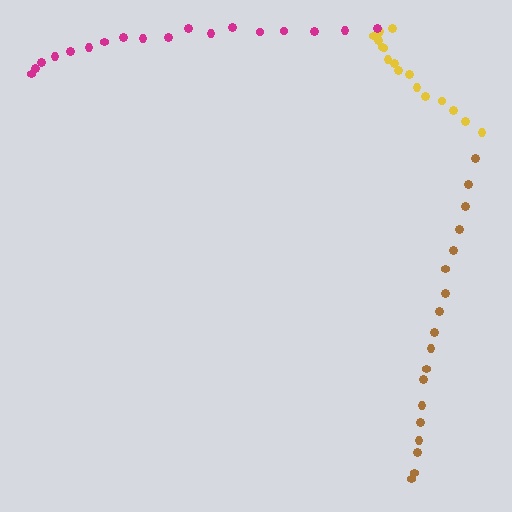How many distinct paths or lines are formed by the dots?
There are 3 distinct paths.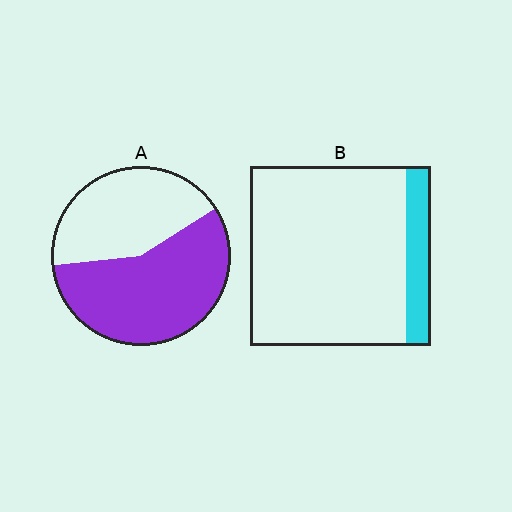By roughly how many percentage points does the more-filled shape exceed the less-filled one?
By roughly 45 percentage points (A over B).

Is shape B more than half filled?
No.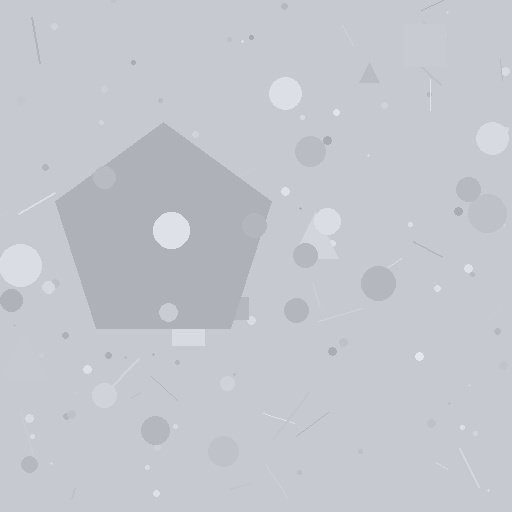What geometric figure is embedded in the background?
A pentagon is embedded in the background.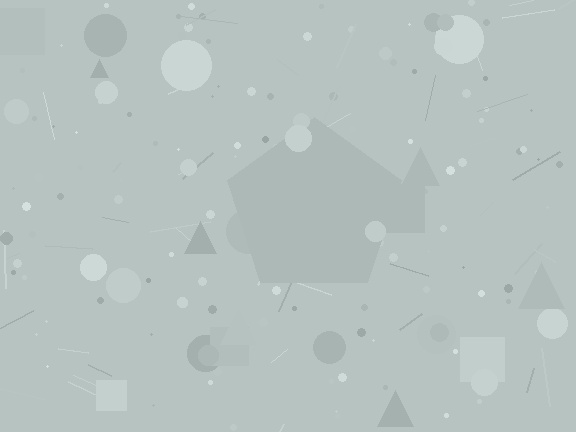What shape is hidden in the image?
A pentagon is hidden in the image.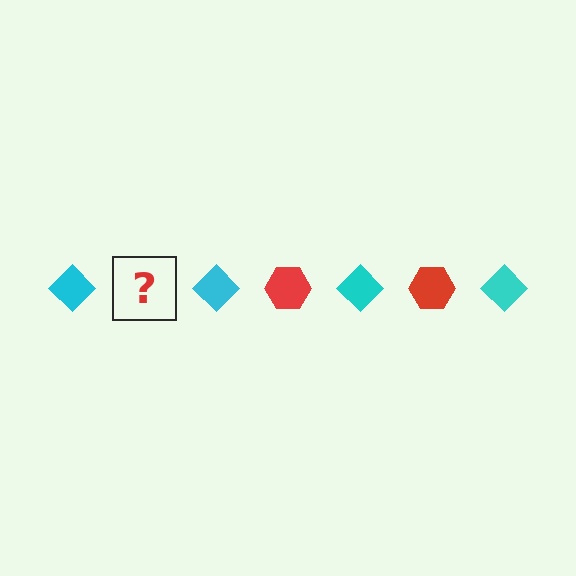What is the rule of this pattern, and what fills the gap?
The rule is that the pattern alternates between cyan diamond and red hexagon. The gap should be filled with a red hexagon.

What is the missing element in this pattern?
The missing element is a red hexagon.